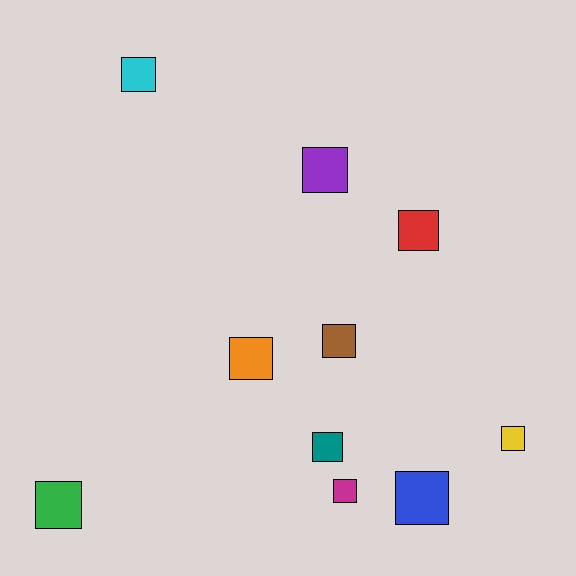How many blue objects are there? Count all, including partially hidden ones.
There is 1 blue object.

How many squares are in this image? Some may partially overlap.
There are 10 squares.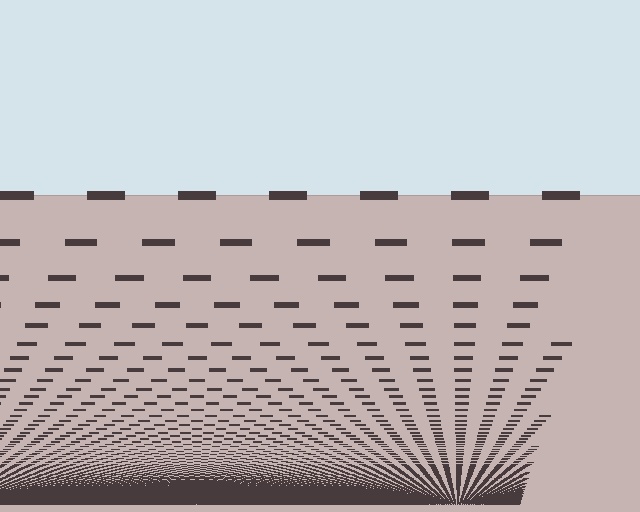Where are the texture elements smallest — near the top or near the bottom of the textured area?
Near the bottom.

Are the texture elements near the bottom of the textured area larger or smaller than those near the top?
Smaller. The gradient is inverted — elements near the bottom are smaller and denser.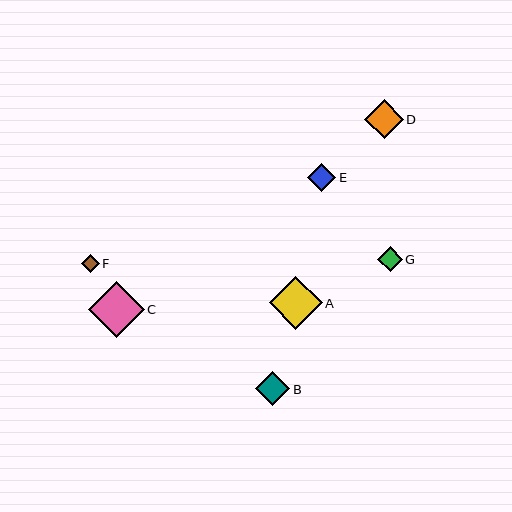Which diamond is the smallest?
Diamond F is the smallest with a size of approximately 18 pixels.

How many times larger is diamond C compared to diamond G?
Diamond C is approximately 2.2 times the size of diamond G.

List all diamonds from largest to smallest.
From largest to smallest: C, A, D, B, E, G, F.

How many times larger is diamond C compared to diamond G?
Diamond C is approximately 2.2 times the size of diamond G.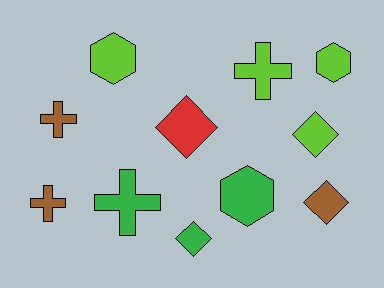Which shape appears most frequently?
Cross, with 4 objects.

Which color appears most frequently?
Lime, with 4 objects.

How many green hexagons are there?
There is 1 green hexagon.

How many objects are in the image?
There are 11 objects.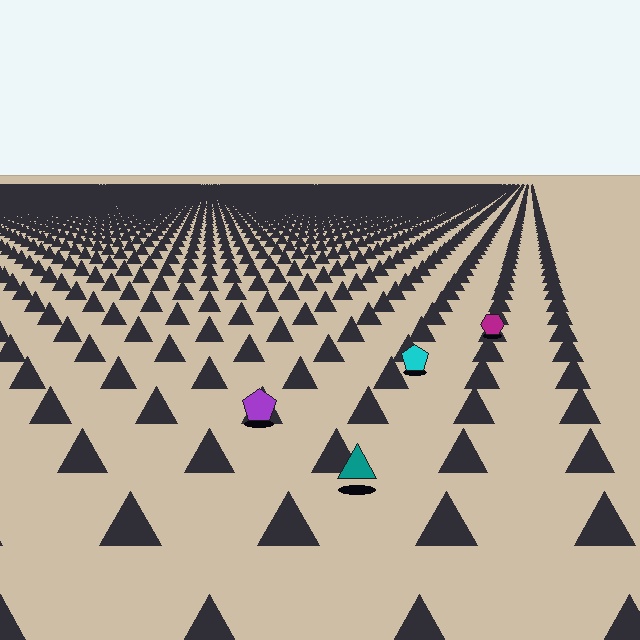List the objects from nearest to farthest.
From nearest to farthest: the teal triangle, the purple pentagon, the cyan pentagon, the magenta hexagon.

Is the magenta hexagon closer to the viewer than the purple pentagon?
No. The purple pentagon is closer — you can tell from the texture gradient: the ground texture is coarser near it.